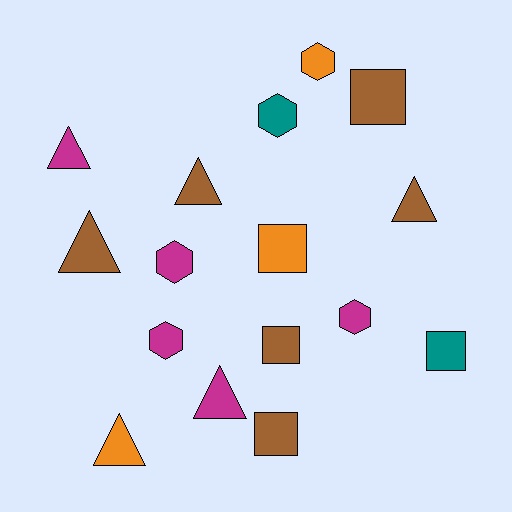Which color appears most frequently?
Brown, with 6 objects.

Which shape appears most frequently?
Triangle, with 6 objects.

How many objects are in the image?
There are 16 objects.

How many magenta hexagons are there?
There are 3 magenta hexagons.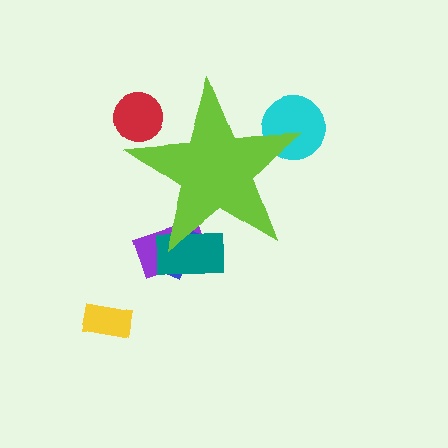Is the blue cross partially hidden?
Yes, the blue cross is partially hidden behind the lime star.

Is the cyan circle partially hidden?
Yes, the cyan circle is partially hidden behind the lime star.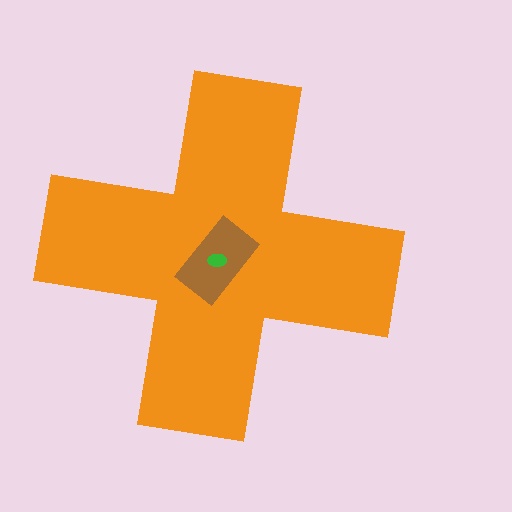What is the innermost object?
The green ellipse.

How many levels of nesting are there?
3.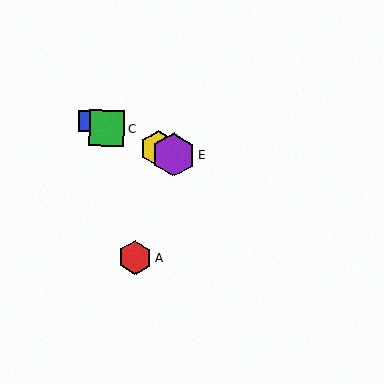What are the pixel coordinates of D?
Object D is at (157, 148).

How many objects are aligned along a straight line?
4 objects (B, C, D, E) are aligned along a straight line.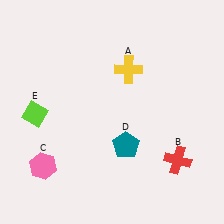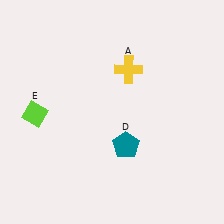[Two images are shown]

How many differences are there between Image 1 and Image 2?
There are 2 differences between the two images.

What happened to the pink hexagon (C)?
The pink hexagon (C) was removed in Image 2. It was in the bottom-left area of Image 1.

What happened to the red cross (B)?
The red cross (B) was removed in Image 2. It was in the bottom-right area of Image 1.